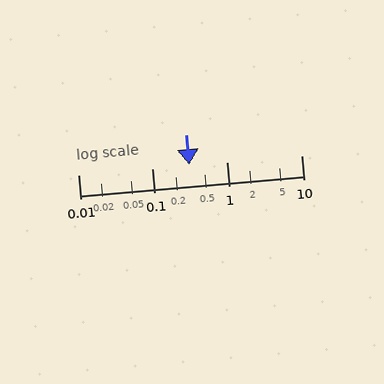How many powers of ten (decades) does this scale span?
The scale spans 3 decades, from 0.01 to 10.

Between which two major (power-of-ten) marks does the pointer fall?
The pointer is between 0.1 and 1.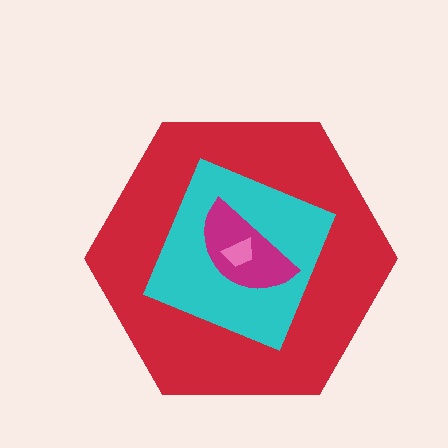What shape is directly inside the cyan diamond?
The magenta semicircle.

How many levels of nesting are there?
4.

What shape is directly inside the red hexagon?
The cyan diamond.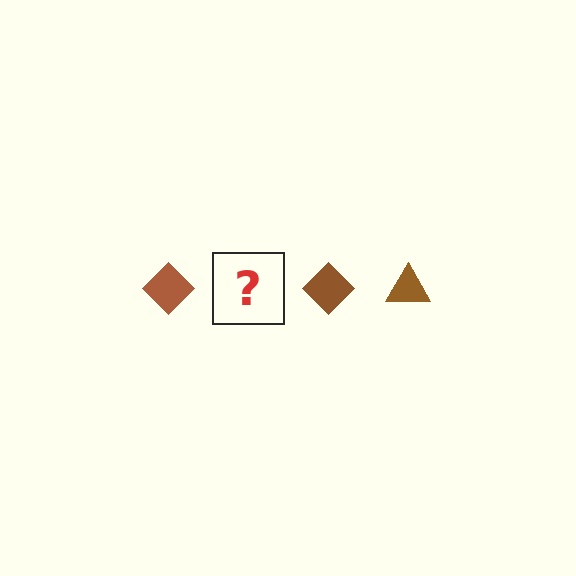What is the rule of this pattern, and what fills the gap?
The rule is that the pattern cycles through diamond, triangle shapes in brown. The gap should be filled with a brown triangle.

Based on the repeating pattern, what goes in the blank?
The blank should be a brown triangle.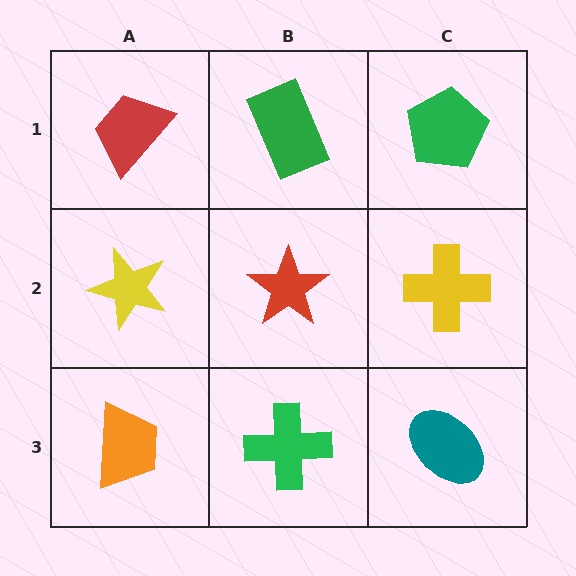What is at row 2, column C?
A yellow cross.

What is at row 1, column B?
A green rectangle.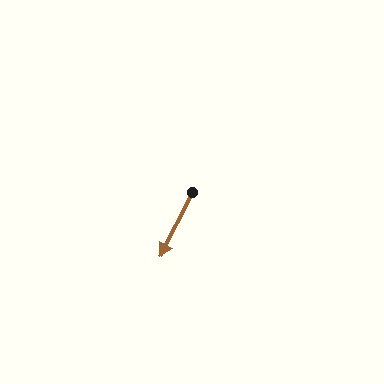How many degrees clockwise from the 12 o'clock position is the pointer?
Approximately 206 degrees.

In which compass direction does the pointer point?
Southwest.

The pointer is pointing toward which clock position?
Roughly 7 o'clock.